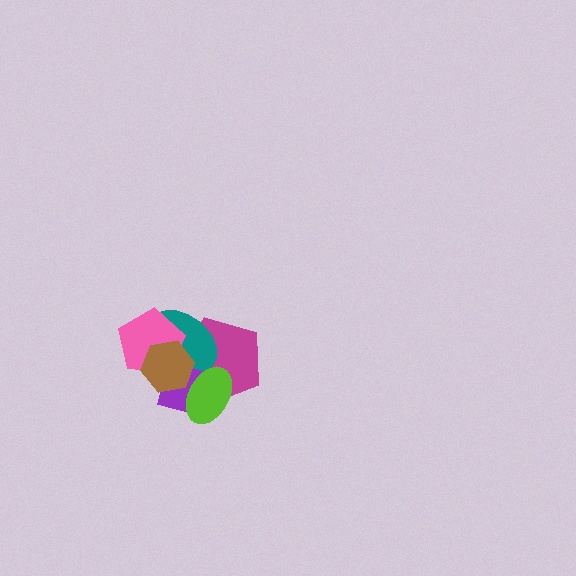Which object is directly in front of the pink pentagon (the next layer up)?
The purple diamond is directly in front of the pink pentagon.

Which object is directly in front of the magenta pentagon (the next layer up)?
The teal ellipse is directly in front of the magenta pentagon.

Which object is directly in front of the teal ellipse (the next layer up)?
The pink pentagon is directly in front of the teal ellipse.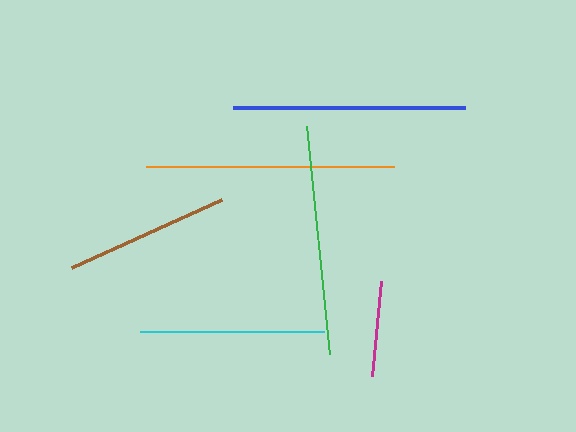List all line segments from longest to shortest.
From longest to shortest: orange, blue, green, cyan, brown, magenta.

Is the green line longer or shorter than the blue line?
The blue line is longer than the green line.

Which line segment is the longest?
The orange line is the longest at approximately 248 pixels.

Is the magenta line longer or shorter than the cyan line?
The cyan line is longer than the magenta line.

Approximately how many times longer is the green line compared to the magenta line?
The green line is approximately 2.4 times the length of the magenta line.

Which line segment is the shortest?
The magenta line is the shortest at approximately 95 pixels.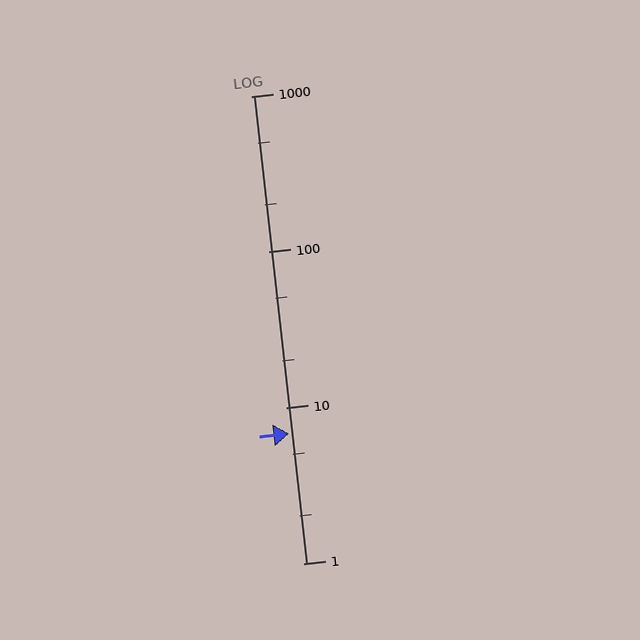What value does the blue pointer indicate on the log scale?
The pointer indicates approximately 6.8.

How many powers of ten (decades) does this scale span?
The scale spans 3 decades, from 1 to 1000.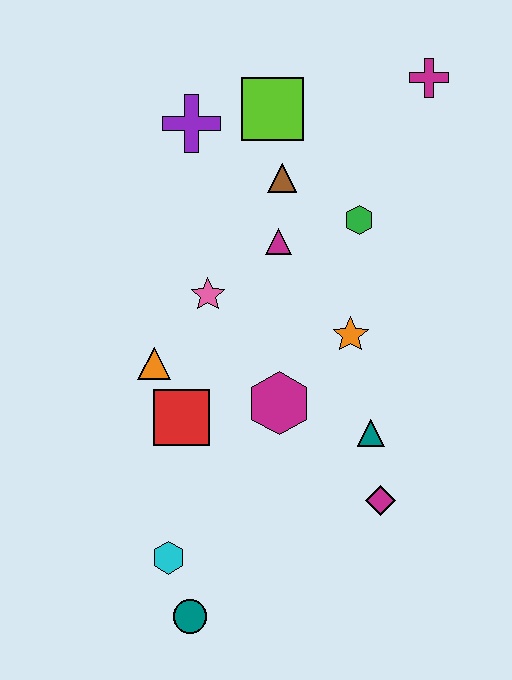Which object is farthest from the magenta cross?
The teal circle is farthest from the magenta cross.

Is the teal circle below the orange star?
Yes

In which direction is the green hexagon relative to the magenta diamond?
The green hexagon is above the magenta diamond.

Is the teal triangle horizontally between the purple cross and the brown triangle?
No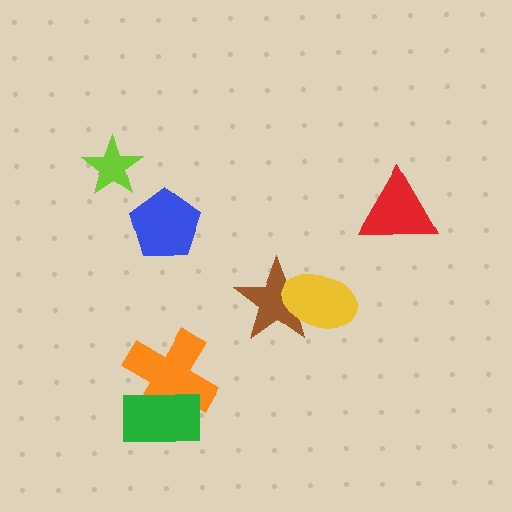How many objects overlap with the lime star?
0 objects overlap with the lime star.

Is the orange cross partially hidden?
Yes, it is partially covered by another shape.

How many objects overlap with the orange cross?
1 object overlaps with the orange cross.